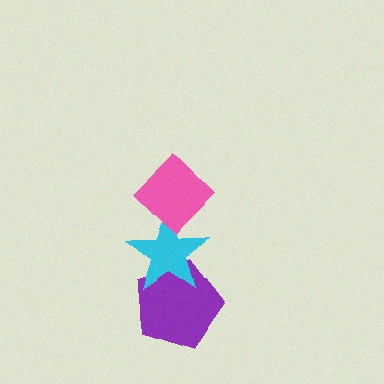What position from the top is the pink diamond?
The pink diamond is 1st from the top.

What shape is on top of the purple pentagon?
The cyan star is on top of the purple pentagon.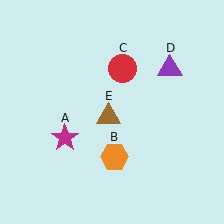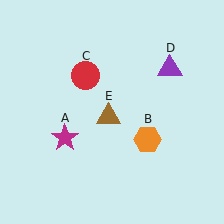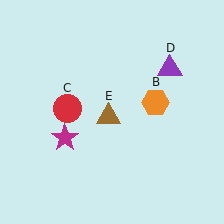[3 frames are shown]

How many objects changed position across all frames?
2 objects changed position: orange hexagon (object B), red circle (object C).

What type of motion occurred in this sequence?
The orange hexagon (object B), red circle (object C) rotated counterclockwise around the center of the scene.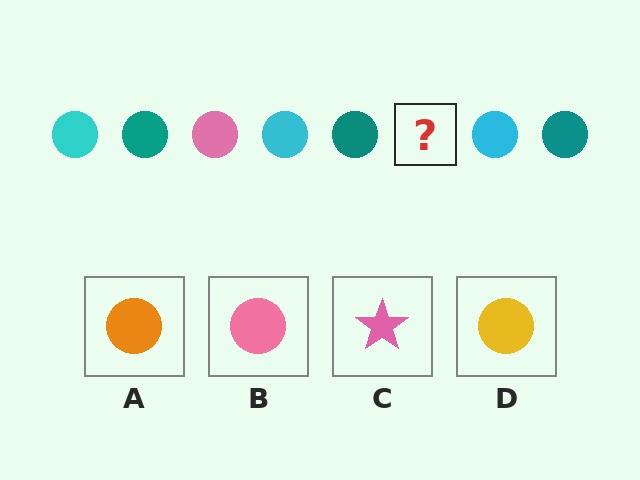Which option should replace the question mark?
Option B.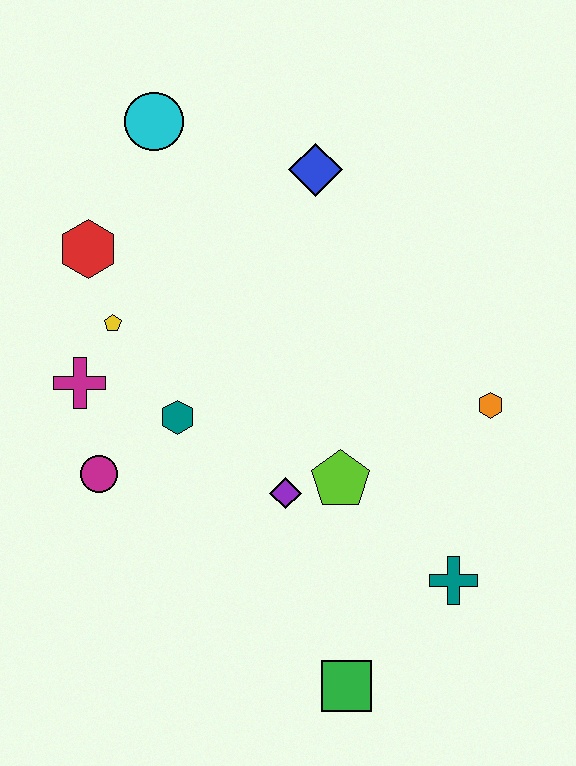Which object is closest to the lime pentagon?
The purple diamond is closest to the lime pentagon.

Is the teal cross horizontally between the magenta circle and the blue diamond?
No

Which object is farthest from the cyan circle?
The green square is farthest from the cyan circle.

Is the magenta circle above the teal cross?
Yes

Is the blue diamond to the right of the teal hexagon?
Yes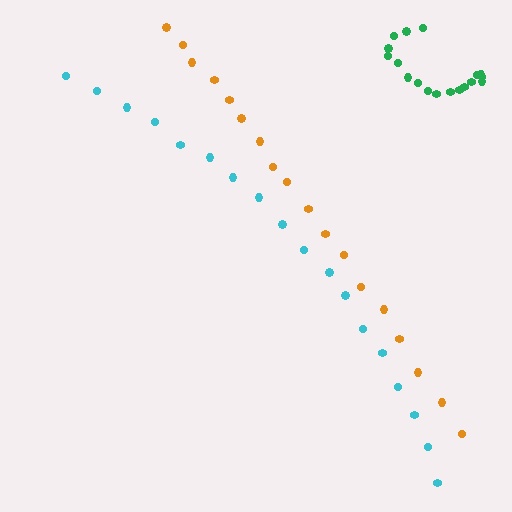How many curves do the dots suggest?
There are 3 distinct paths.